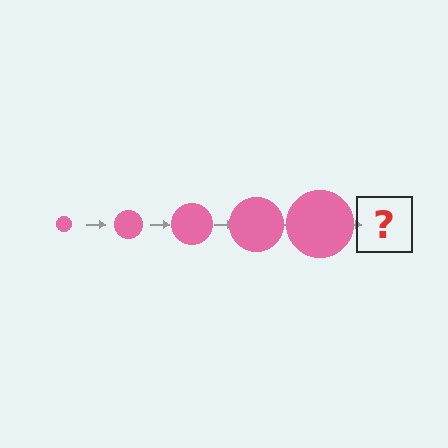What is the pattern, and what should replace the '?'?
The pattern is that the circle gets progressively larger each step. The '?' should be a pink circle, larger than the previous one.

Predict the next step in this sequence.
The next step is a pink circle, larger than the previous one.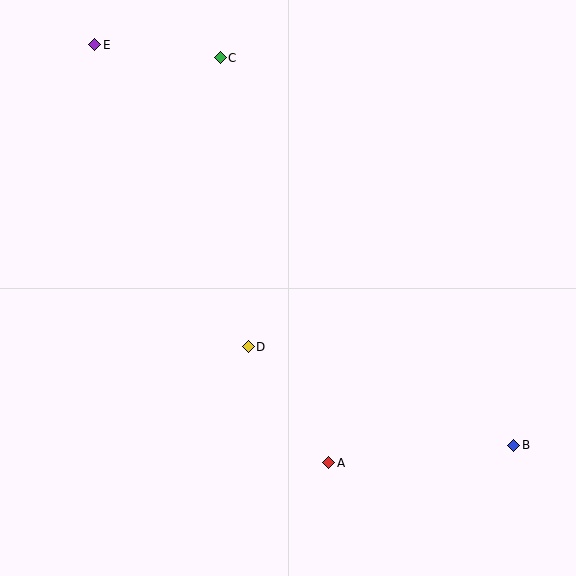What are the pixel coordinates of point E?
Point E is at (95, 45).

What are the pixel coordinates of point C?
Point C is at (220, 58).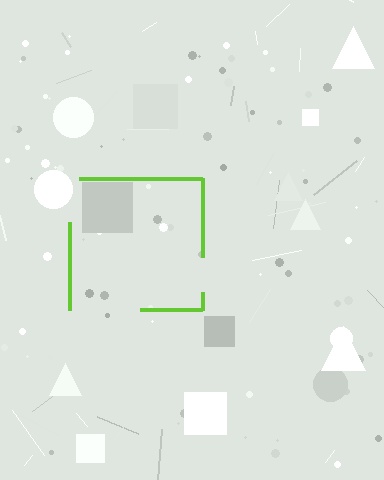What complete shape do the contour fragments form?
The contour fragments form a square.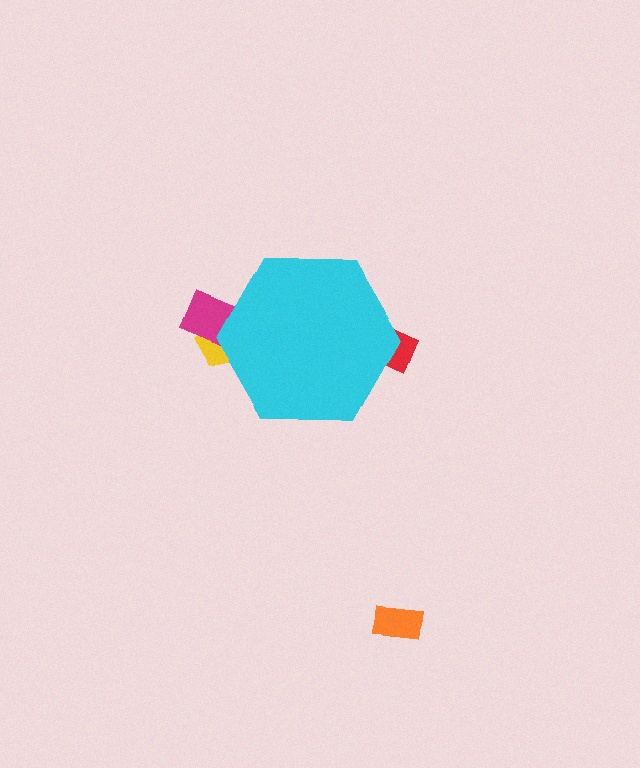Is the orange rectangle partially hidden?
No, the orange rectangle is fully visible.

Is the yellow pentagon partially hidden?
Yes, the yellow pentagon is partially hidden behind the cyan hexagon.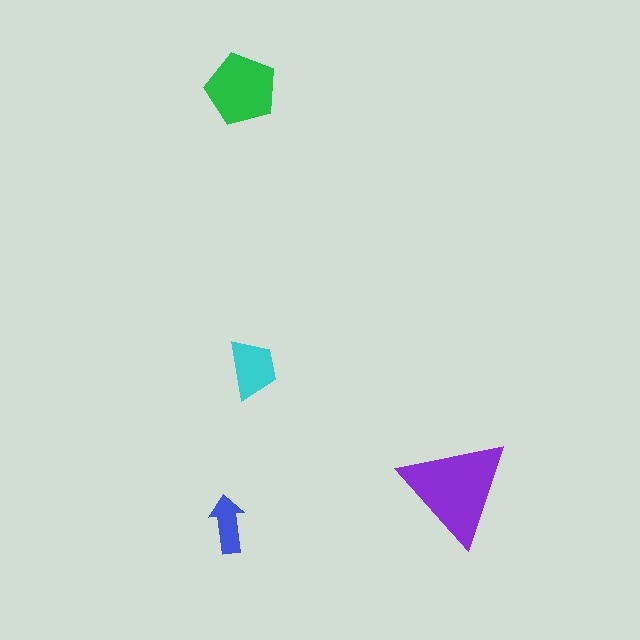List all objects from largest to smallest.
The purple triangle, the green pentagon, the cyan trapezoid, the blue arrow.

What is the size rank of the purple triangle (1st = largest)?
1st.